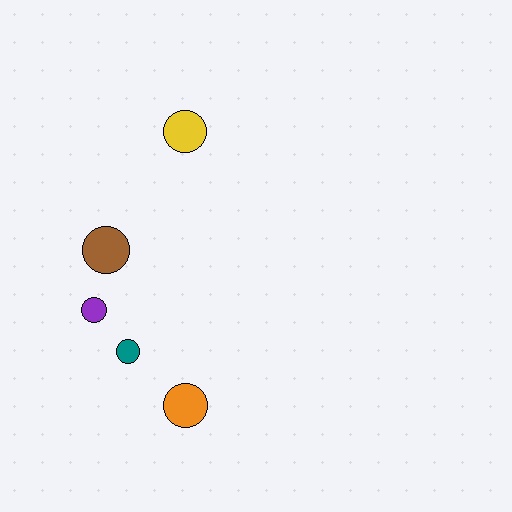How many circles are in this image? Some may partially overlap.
There are 5 circles.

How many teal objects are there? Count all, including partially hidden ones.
There is 1 teal object.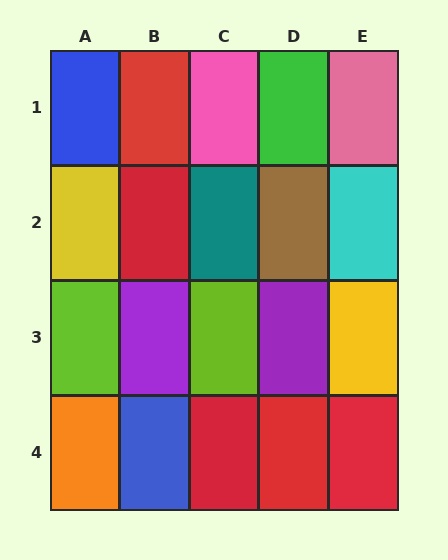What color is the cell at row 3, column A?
Lime.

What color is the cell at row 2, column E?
Cyan.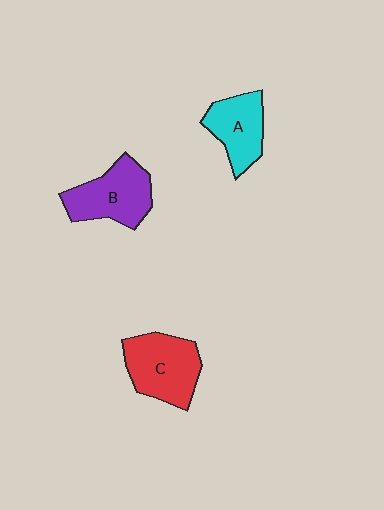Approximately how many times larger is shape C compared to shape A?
Approximately 1.3 times.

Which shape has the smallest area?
Shape A (cyan).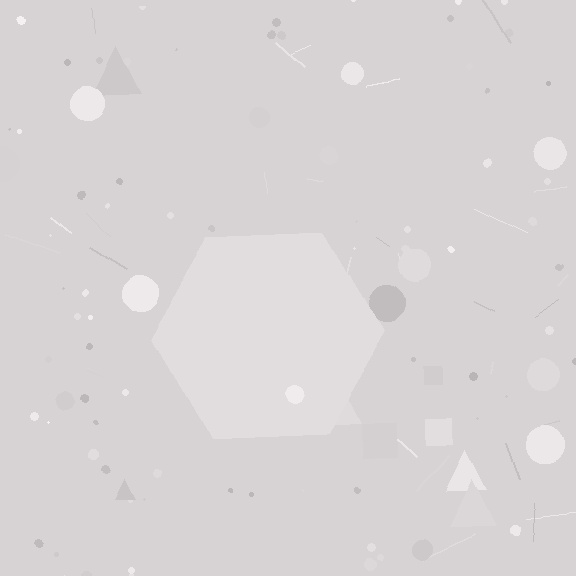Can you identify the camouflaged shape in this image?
The camouflaged shape is a hexagon.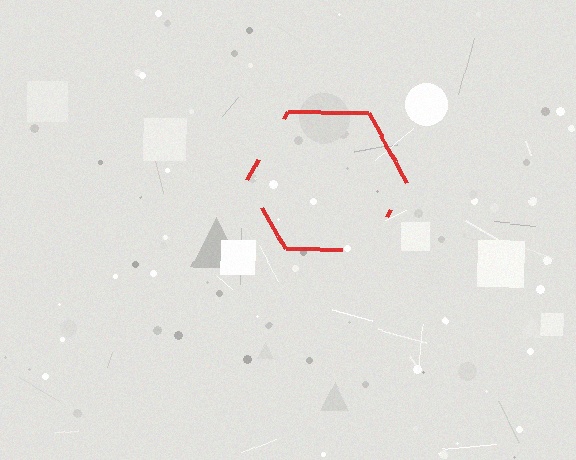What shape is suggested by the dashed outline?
The dashed outline suggests a hexagon.